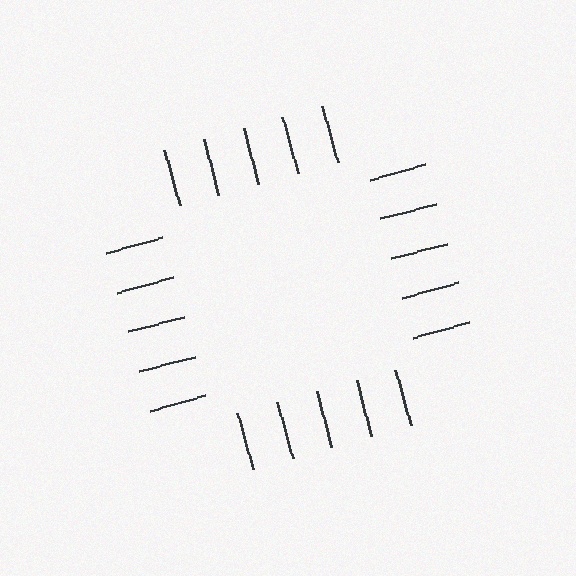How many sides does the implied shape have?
4 sides — the line-ends trace a square.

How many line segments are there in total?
20 — 5 along each of the 4 edges.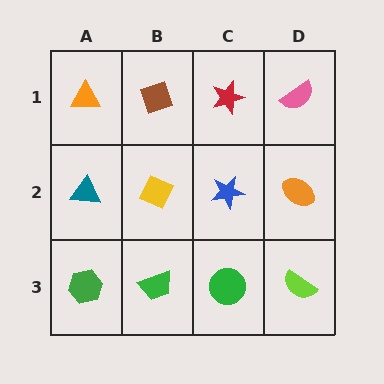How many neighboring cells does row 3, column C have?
3.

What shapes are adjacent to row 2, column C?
A red star (row 1, column C), a green circle (row 3, column C), a yellow diamond (row 2, column B), an orange ellipse (row 2, column D).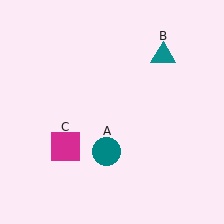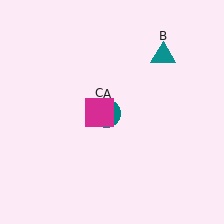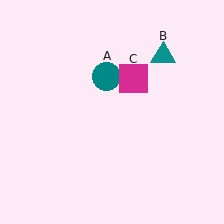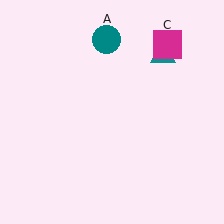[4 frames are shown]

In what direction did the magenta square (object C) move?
The magenta square (object C) moved up and to the right.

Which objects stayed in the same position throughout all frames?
Teal triangle (object B) remained stationary.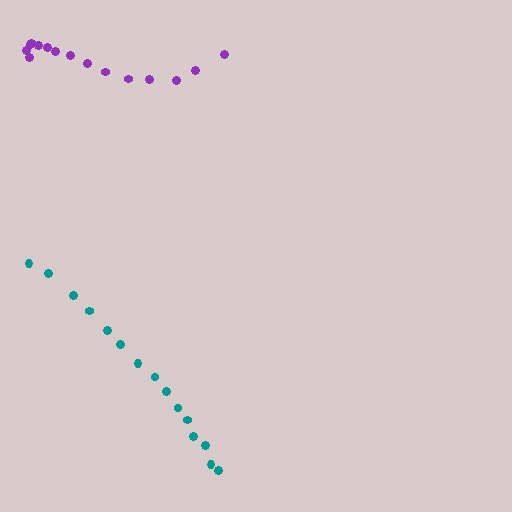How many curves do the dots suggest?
There are 2 distinct paths.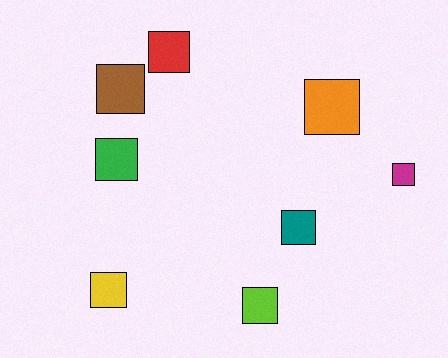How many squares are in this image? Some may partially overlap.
There are 8 squares.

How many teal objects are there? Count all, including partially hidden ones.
There is 1 teal object.